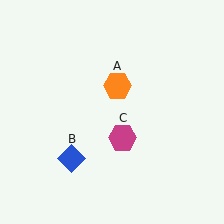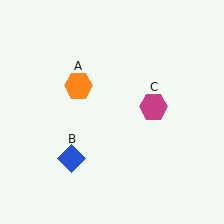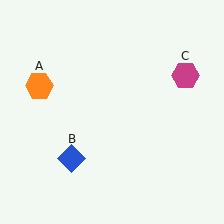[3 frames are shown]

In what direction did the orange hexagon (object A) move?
The orange hexagon (object A) moved left.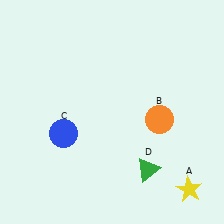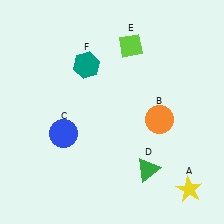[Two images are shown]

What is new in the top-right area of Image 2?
A lime diamond (E) was added in the top-right area of Image 2.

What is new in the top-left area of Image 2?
A teal hexagon (F) was added in the top-left area of Image 2.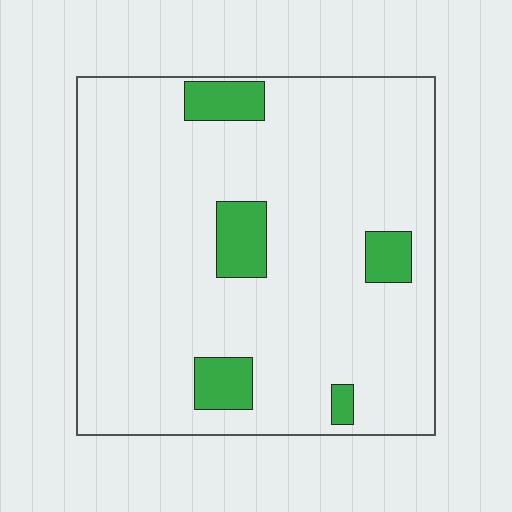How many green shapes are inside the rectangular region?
5.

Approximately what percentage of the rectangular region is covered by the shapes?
Approximately 10%.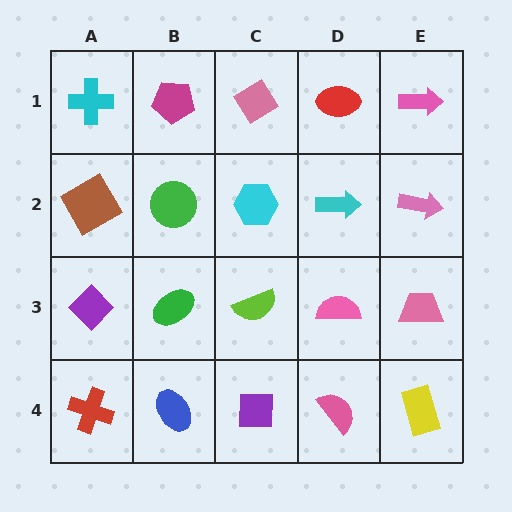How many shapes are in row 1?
5 shapes.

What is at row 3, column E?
A pink trapezoid.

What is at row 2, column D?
A cyan arrow.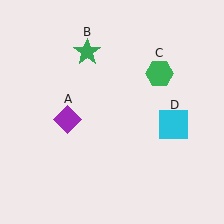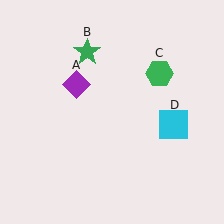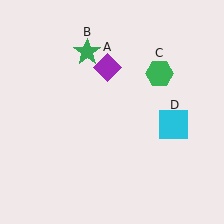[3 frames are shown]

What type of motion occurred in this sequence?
The purple diamond (object A) rotated clockwise around the center of the scene.